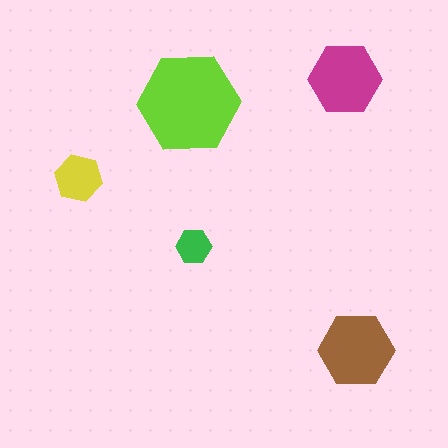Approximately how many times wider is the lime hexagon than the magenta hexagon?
About 1.5 times wider.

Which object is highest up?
The magenta hexagon is topmost.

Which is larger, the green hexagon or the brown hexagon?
The brown one.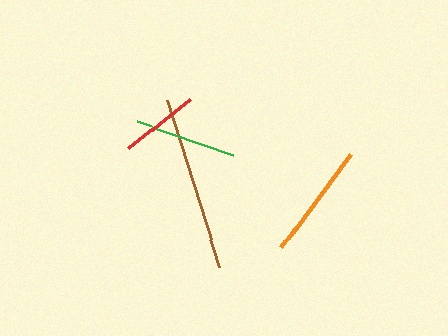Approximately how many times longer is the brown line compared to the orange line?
The brown line is approximately 1.5 times the length of the orange line.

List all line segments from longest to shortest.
From longest to shortest: brown, orange, green, red.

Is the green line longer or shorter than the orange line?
The orange line is longer than the green line.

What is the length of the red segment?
The red segment is approximately 79 pixels long.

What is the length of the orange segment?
The orange segment is approximately 117 pixels long.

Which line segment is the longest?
The brown line is the longest at approximately 175 pixels.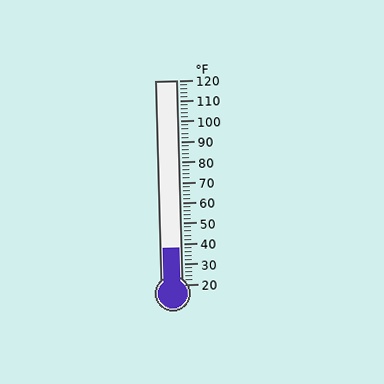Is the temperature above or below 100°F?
The temperature is below 100°F.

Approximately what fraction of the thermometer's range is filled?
The thermometer is filled to approximately 20% of its range.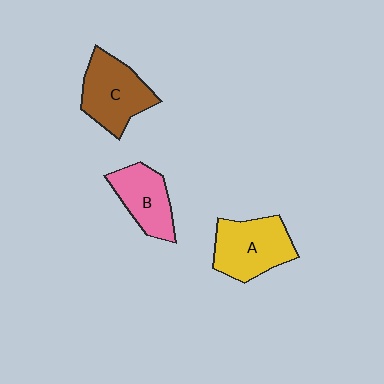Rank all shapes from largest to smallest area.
From largest to smallest: A (yellow), C (brown), B (pink).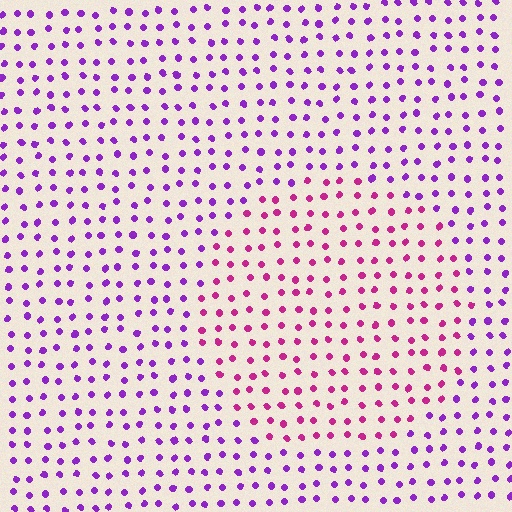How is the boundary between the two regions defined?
The boundary is defined purely by a slight shift in hue (about 41 degrees). Spacing, size, and orientation are identical on both sides.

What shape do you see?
I see a circle.